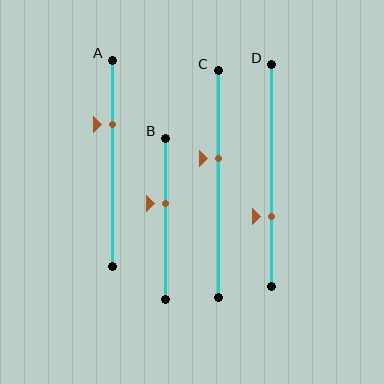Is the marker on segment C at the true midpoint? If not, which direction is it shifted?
No, the marker on segment C is shifted upward by about 11% of the segment length.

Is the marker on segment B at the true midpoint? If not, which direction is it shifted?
No, the marker on segment B is shifted upward by about 9% of the segment length.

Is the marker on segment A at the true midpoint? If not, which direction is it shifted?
No, the marker on segment A is shifted upward by about 19% of the segment length.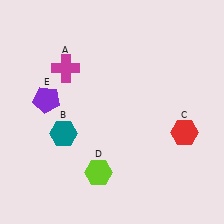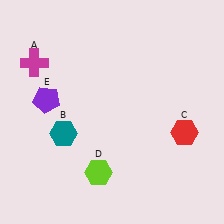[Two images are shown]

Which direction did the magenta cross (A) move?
The magenta cross (A) moved left.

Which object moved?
The magenta cross (A) moved left.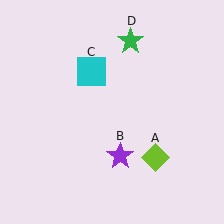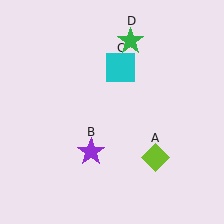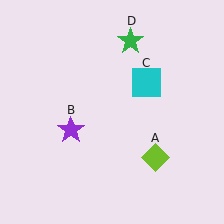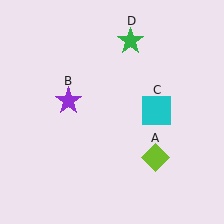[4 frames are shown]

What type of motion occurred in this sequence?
The purple star (object B), cyan square (object C) rotated clockwise around the center of the scene.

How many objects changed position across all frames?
2 objects changed position: purple star (object B), cyan square (object C).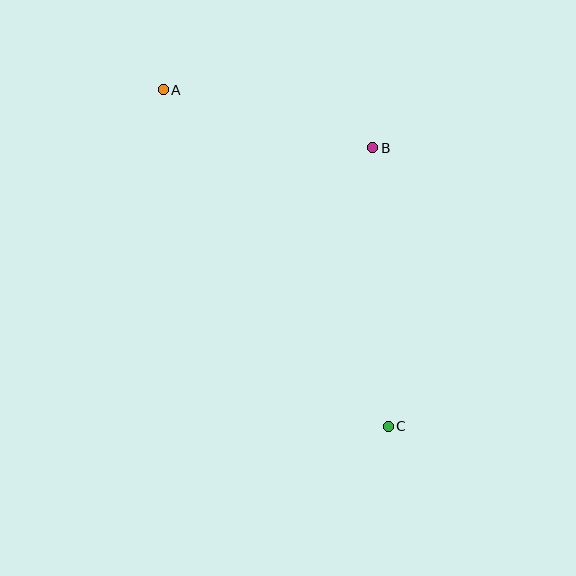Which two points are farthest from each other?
Points A and C are farthest from each other.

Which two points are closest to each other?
Points A and B are closest to each other.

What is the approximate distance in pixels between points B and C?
The distance between B and C is approximately 279 pixels.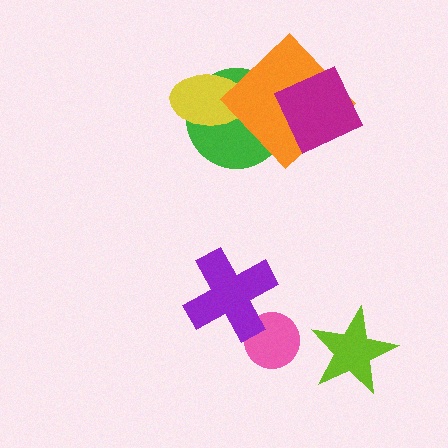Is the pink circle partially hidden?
Yes, it is partially covered by another shape.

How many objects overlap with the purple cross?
1 object overlaps with the purple cross.